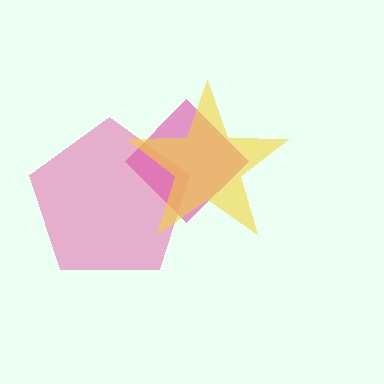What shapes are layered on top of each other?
The layered shapes are: a magenta diamond, a pink pentagon, a yellow star.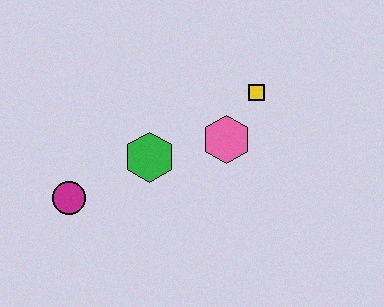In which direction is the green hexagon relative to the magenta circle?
The green hexagon is to the right of the magenta circle.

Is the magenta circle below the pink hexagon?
Yes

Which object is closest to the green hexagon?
The pink hexagon is closest to the green hexagon.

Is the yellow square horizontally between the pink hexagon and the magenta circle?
No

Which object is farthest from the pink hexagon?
The magenta circle is farthest from the pink hexagon.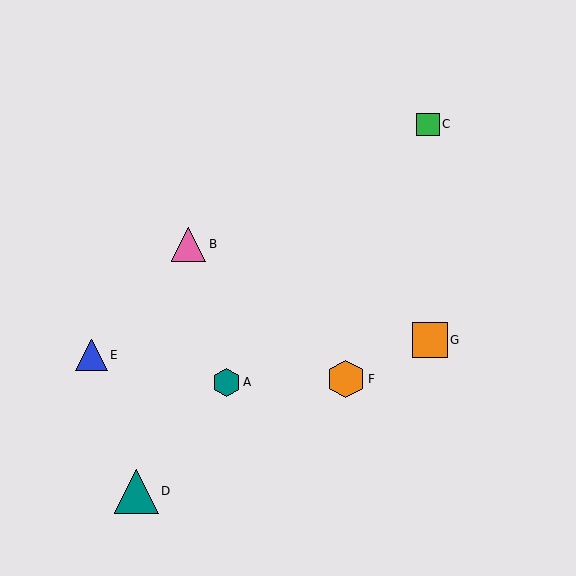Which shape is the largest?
The teal triangle (labeled D) is the largest.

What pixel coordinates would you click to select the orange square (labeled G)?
Click at (430, 340) to select the orange square G.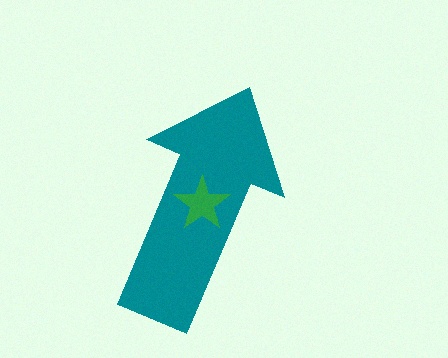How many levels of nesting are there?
2.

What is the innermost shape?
The green star.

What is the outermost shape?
The teal arrow.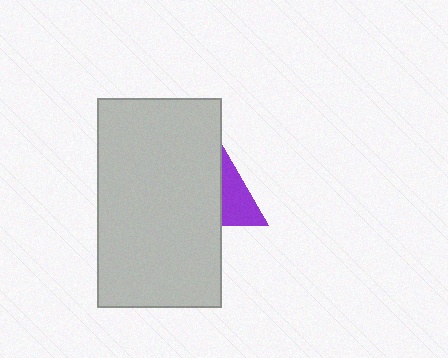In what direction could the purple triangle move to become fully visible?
The purple triangle could move right. That would shift it out from behind the light gray rectangle entirely.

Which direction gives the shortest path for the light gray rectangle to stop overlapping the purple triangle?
Moving left gives the shortest separation.